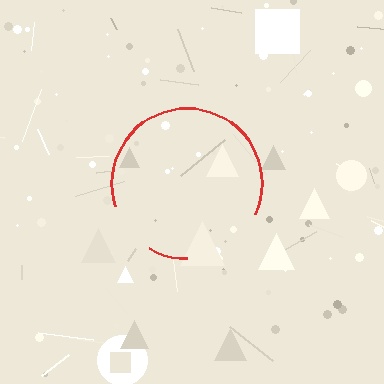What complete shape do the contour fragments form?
The contour fragments form a circle.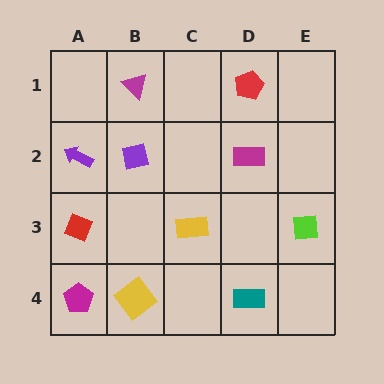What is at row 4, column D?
A teal rectangle.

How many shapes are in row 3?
3 shapes.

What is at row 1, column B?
A magenta triangle.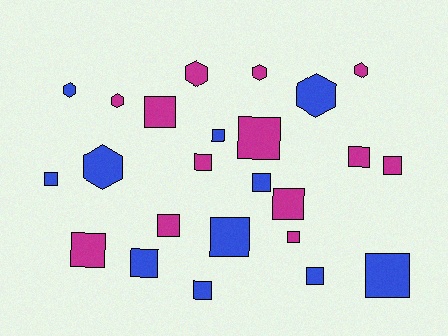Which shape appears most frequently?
Square, with 17 objects.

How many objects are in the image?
There are 24 objects.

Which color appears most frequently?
Magenta, with 13 objects.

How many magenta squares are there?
There are 9 magenta squares.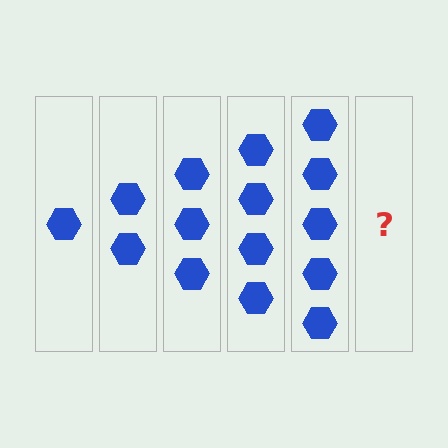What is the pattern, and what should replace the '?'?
The pattern is that each step adds one more hexagon. The '?' should be 6 hexagons.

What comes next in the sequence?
The next element should be 6 hexagons.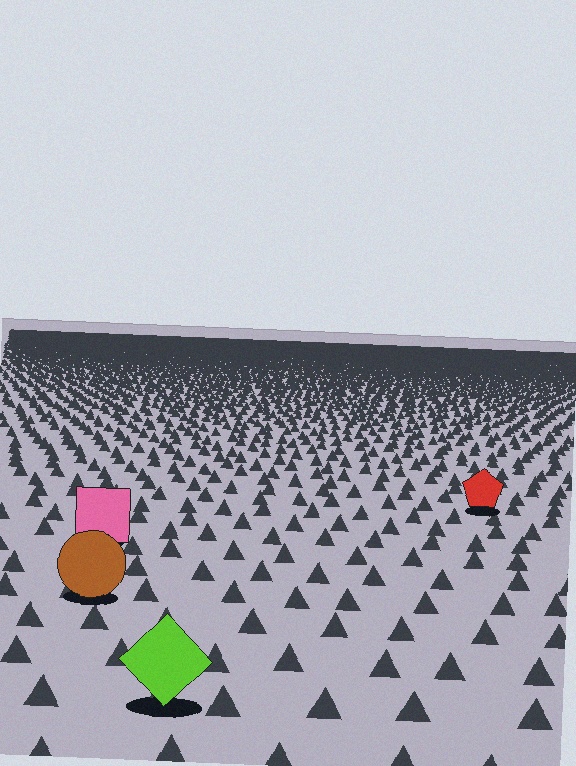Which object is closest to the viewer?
The lime diamond is closest. The texture marks near it are larger and more spread out.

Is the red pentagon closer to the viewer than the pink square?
No. The pink square is closer — you can tell from the texture gradient: the ground texture is coarser near it.